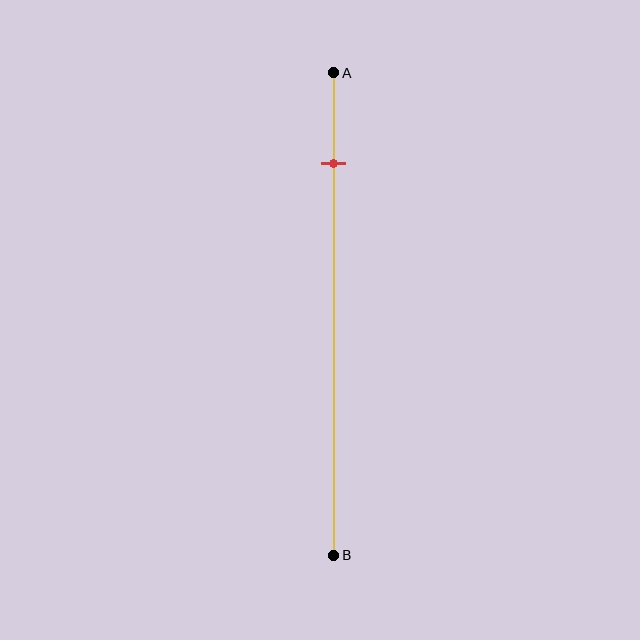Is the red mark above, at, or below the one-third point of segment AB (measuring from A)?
The red mark is above the one-third point of segment AB.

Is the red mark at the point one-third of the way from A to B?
No, the mark is at about 20% from A, not at the 33% one-third point.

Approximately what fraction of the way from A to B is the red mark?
The red mark is approximately 20% of the way from A to B.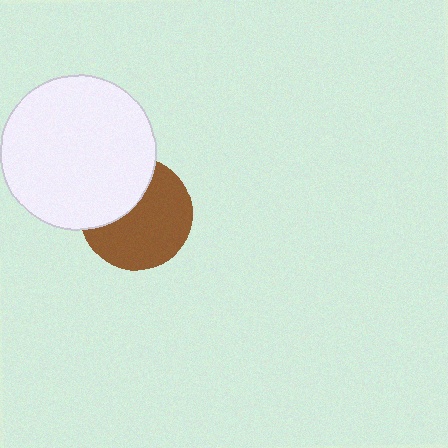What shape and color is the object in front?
The object in front is a white circle.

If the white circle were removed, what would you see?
You would see the complete brown circle.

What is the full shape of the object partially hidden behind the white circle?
The partially hidden object is a brown circle.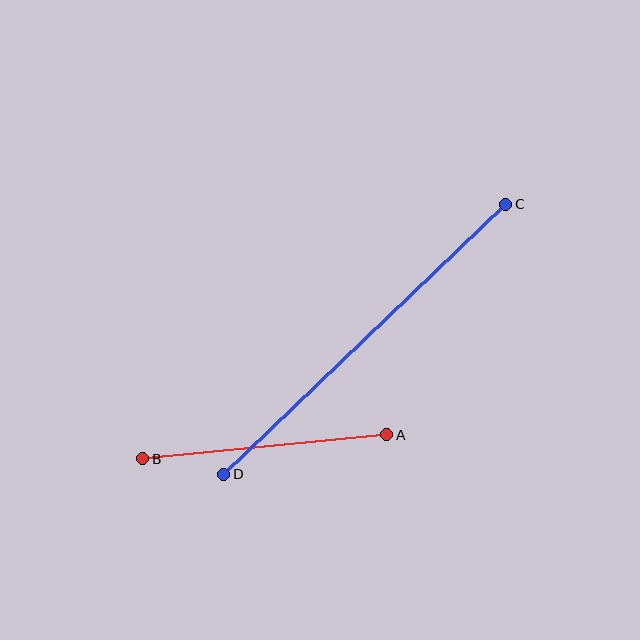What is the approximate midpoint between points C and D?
The midpoint is at approximately (365, 339) pixels.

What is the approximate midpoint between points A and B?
The midpoint is at approximately (265, 447) pixels.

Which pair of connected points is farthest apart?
Points C and D are farthest apart.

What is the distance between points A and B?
The distance is approximately 245 pixels.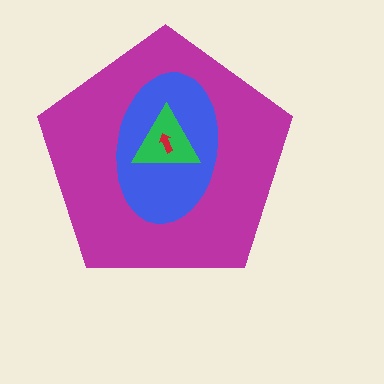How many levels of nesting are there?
4.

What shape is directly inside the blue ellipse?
The green triangle.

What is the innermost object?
The red arrow.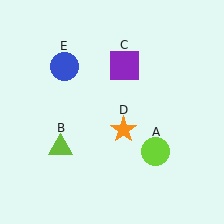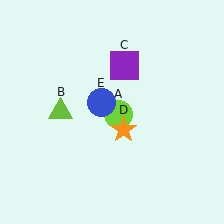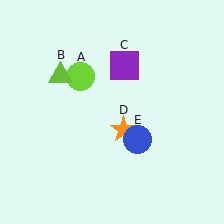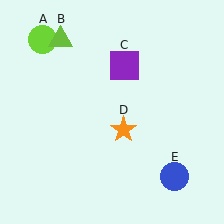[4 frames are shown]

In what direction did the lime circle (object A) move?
The lime circle (object A) moved up and to the left.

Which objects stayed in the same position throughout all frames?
Purple square (object C) and orange star (object D) remained stationary.